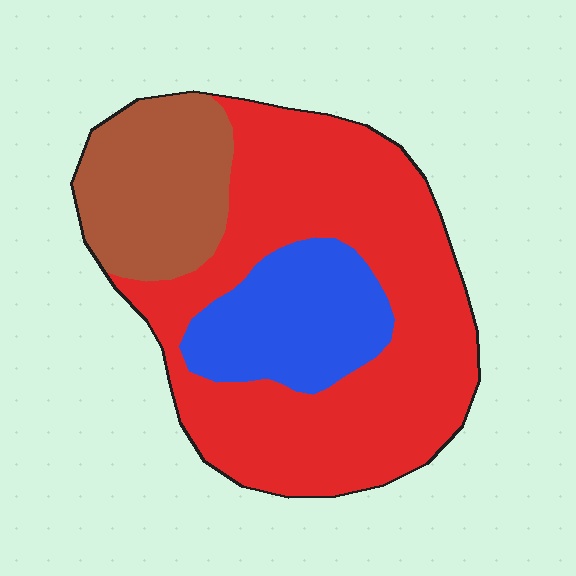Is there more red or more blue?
Red.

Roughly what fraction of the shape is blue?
Blue takes up about one fifth (1/5) of the shape.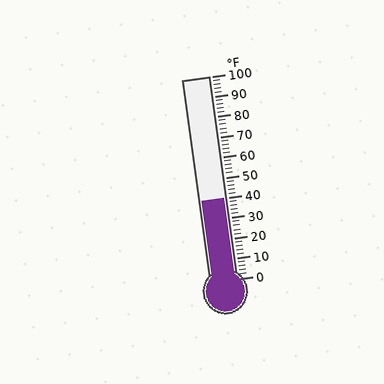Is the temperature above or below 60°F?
The temperature is below 60°F.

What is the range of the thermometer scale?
The thermometer scale ranges from 0°F to 100°F.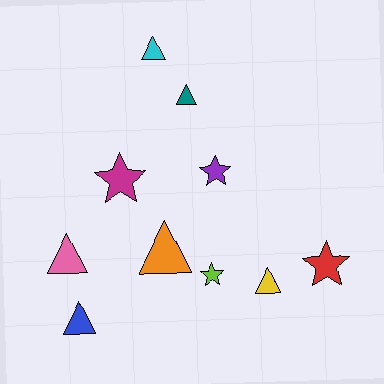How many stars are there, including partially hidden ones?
There are 4 stars.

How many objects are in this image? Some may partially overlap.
There are 10 objects.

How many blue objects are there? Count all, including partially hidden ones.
There is 1 blue object.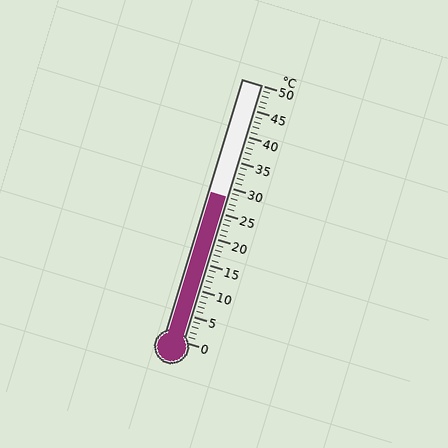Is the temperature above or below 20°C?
The temperature is above 20°C.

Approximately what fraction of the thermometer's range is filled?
The thermometer is filled to approximately 55% of its range.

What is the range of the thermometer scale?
The thermometer scale ranges from 0°C to 50°C.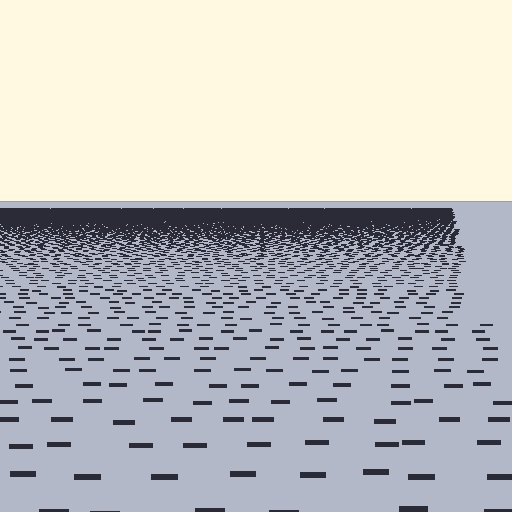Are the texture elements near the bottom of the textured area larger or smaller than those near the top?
Larger. Near the bottom, elements are closer to the viewer and appear at a bigger on-screen size.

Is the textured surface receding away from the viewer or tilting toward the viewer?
The surface is receding away from the viewer. Texture elements get smaller and denser toward the top.